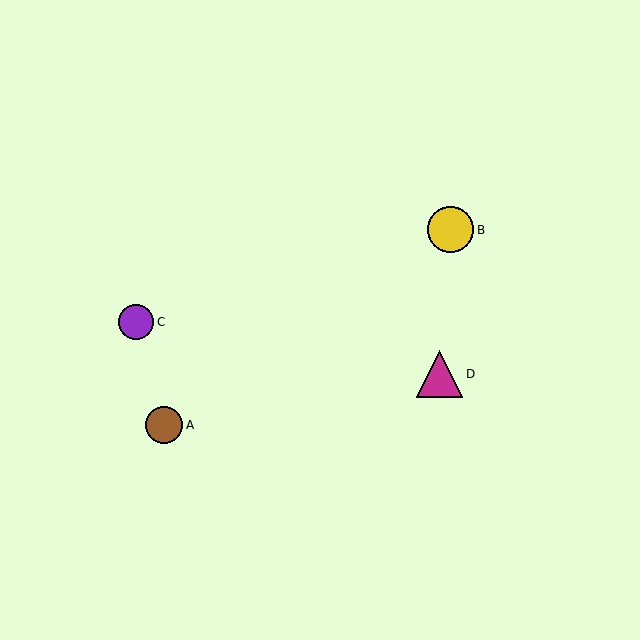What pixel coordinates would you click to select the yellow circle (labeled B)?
Click at (451, 230) to select the yellow circle B.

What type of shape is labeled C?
Shape C is a purple circle.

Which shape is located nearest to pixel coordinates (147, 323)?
The purple circle (labeled C) at (136, 322) is nearest to that location.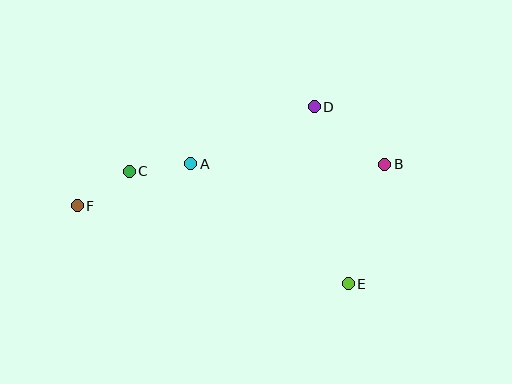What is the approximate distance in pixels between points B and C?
The distance between B and C is approximately 255 pixels.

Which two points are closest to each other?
Points A and C are closest to each other.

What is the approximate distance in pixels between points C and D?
The distance between C and D is approximately 196 pixels.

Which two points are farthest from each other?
Points B and F are farthest from each other.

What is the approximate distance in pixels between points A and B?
The distance between A and B is approximately 194 pixels.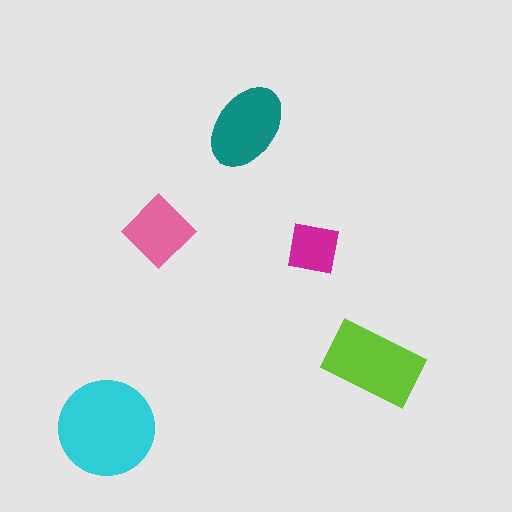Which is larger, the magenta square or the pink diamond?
The pink diamond.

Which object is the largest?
The cyan circle.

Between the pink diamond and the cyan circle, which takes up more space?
The cyan circle.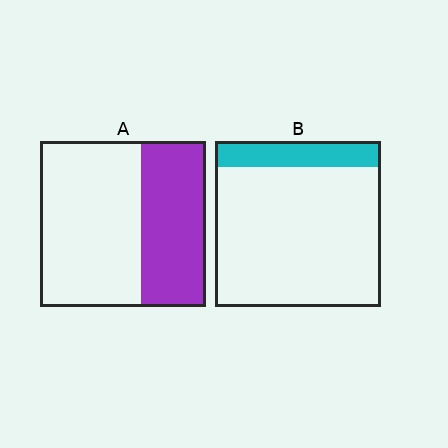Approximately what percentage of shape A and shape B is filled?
A is approximately 40% and B is approximately 15%.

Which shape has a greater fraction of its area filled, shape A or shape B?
Shape A.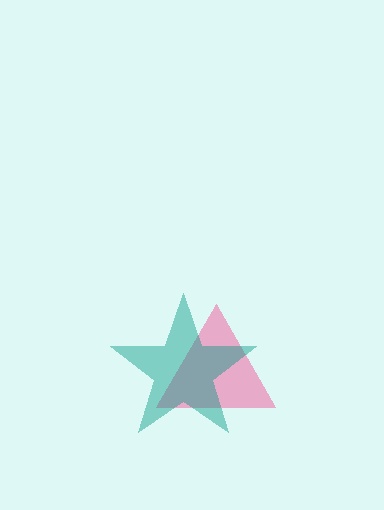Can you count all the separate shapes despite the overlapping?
Yes, there are 2 separate shapes.